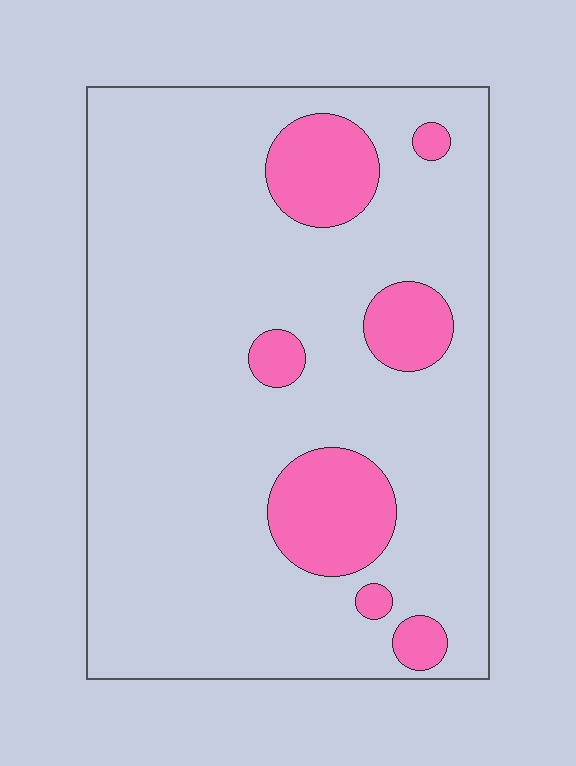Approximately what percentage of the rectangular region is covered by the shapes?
Approximately 15%.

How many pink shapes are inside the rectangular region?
7.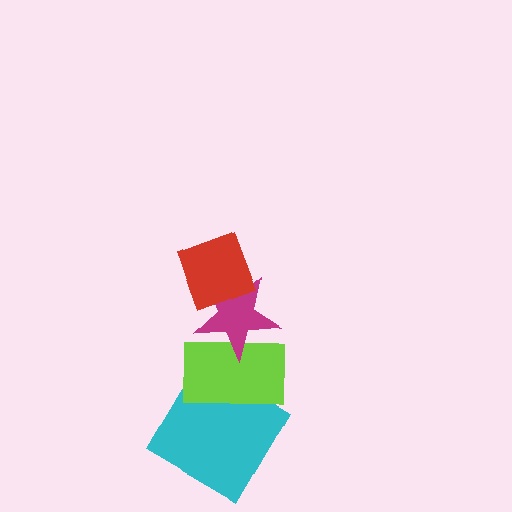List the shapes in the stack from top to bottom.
From top to bottom: the red diamond, the magenta star, the lime rectangle, the cyan diamond.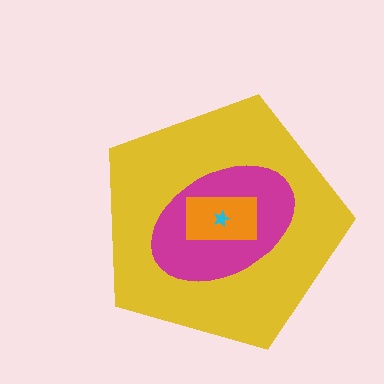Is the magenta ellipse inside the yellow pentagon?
Yes.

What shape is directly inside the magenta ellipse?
The orange rectangle.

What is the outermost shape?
The yellow pentagon.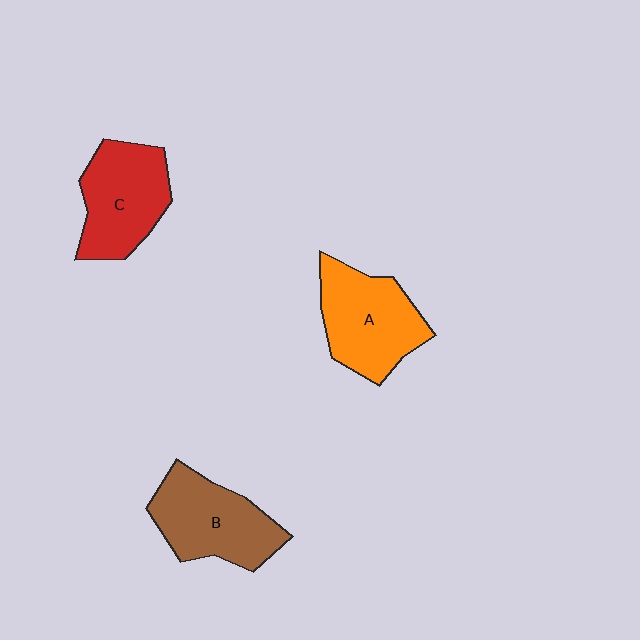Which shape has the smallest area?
Shape C (red).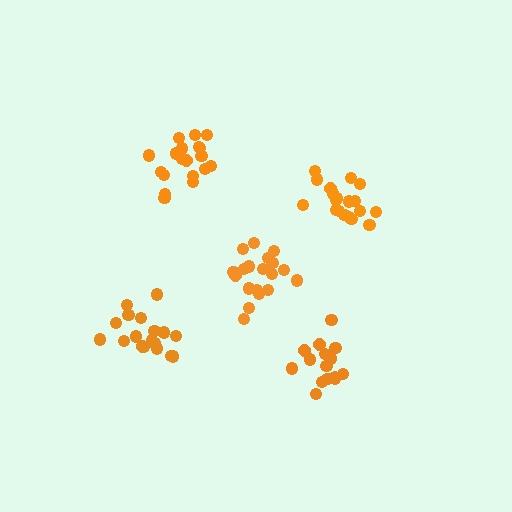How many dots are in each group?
Group 1: 18 dots, Group 2: 20 dots, Group 3: 19 dots, Group 4: 15 dots, Group 5: 21 dots (93 total).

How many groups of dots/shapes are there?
There are 5 groups.